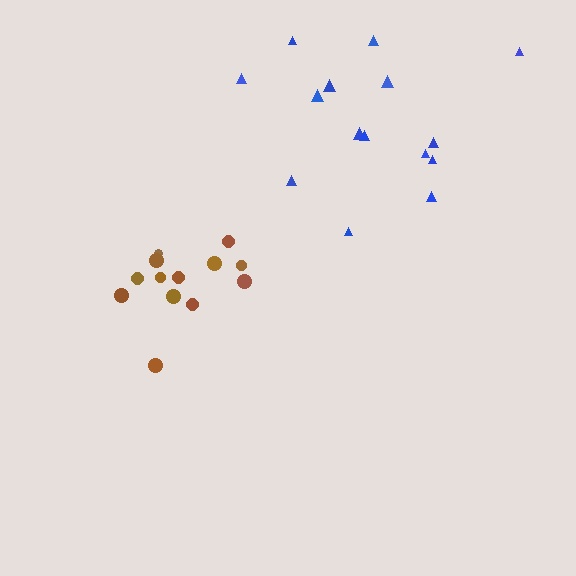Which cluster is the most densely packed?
Brown.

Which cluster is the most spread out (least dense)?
Blue.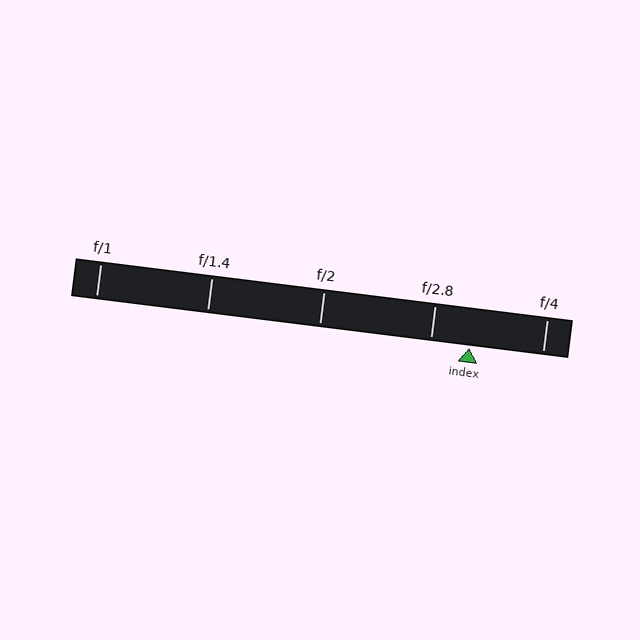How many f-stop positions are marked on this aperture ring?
There are 5 f-stop positions marked.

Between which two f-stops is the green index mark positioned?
The index mark is between f/2.8 and f/4.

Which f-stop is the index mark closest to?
The index mark is closest to f/2.8.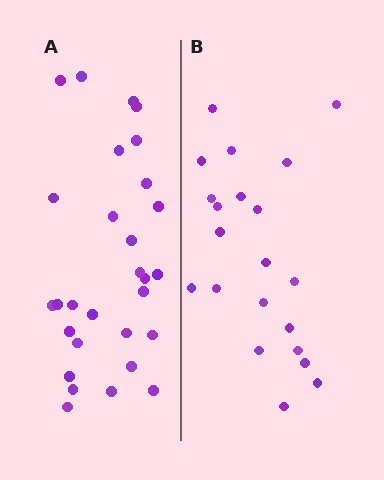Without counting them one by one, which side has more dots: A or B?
Region A (the left region) has more dots.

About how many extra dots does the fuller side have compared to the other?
Region A has roughly 8 or so more dots than region B.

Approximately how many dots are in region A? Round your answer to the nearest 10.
About 30 dots. (The exact count is 29, which rounds to 30.)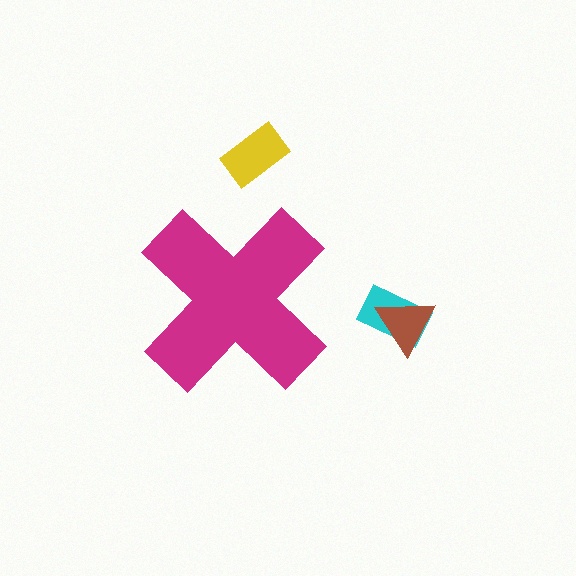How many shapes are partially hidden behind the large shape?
0 shapes are partially hidden.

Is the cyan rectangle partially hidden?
No, the cyan rectangle is fully visible.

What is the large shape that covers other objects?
A magenta cross.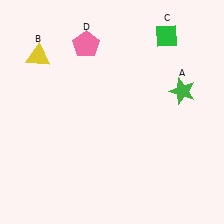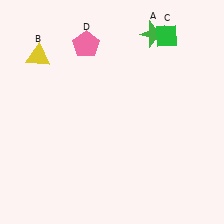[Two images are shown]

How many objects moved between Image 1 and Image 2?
1 object moved between the two images.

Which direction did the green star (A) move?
The green star (A) moved up.